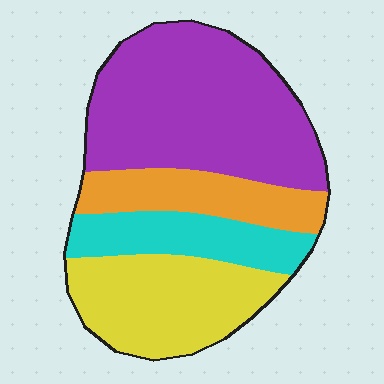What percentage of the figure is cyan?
Cyan covers around 15% of the figure.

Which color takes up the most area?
Purple, at roughly 45%.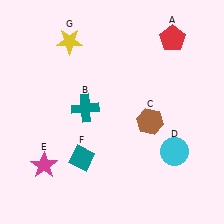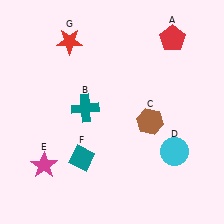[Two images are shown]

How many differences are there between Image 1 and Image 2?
There is 1 difference between the two images.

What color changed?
The star (G) changed from yellow in Image 1 to red in Image 2.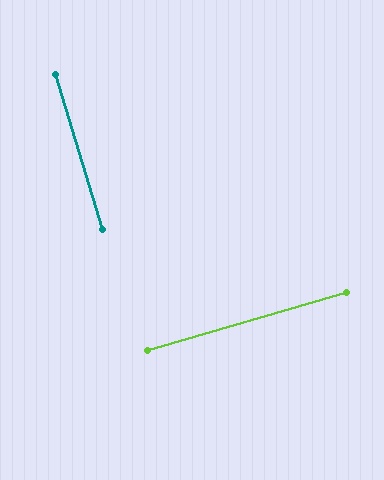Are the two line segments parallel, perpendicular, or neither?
Perpendicular — they meet at approximately 89°.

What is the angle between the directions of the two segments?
Approximately 89 degrees.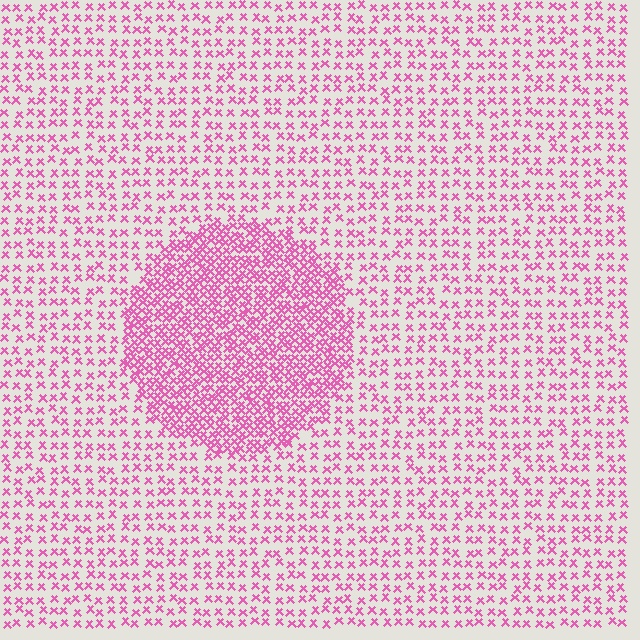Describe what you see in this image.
The image contains small pink elements arranged at two different densities. A circle-shaped region is visible where the elements are more densely packed than the surrounding area.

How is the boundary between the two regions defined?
The boundary is defined by a change in element density (approximately 2.4x ratio). All elements are the same color, size, and shape.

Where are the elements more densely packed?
The elements are more densely packed inside the circle boundary.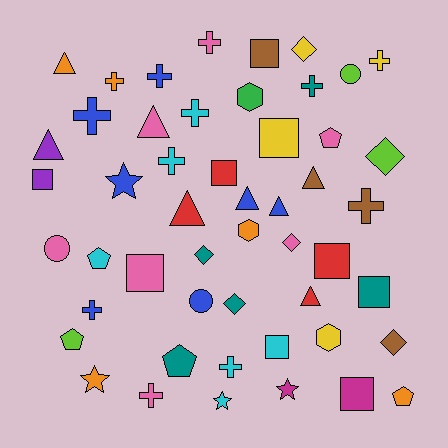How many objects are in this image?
There are 50 objects.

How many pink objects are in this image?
There are 7 pink objects.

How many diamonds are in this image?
There are 6 diamonds.